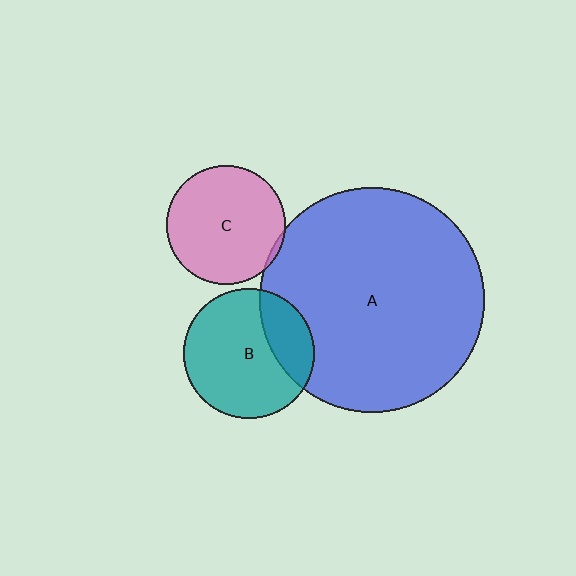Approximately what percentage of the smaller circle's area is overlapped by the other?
Approximately 25%.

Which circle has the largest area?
Circle A (blue).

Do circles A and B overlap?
Yes.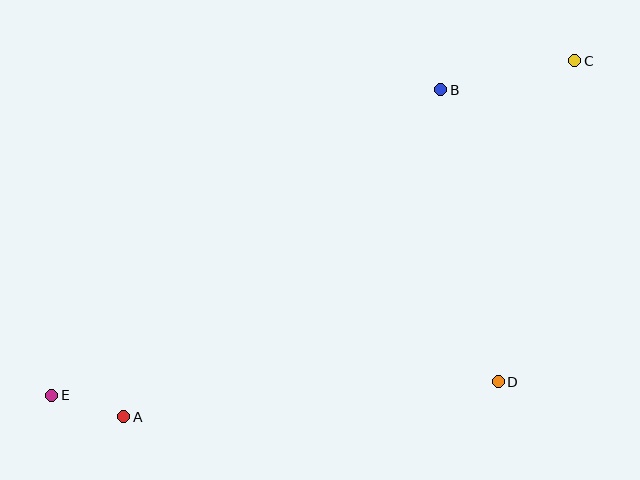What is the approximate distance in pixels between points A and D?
The distance between A and D is approximately 376 pixels.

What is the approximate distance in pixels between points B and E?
The distance between B and E is approximately 495 pixels.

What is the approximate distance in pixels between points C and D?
The distance between C and D is approximately 330 pixels.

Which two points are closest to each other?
Points A and E are closest to each other.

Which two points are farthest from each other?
Points C and E are farthest from each other.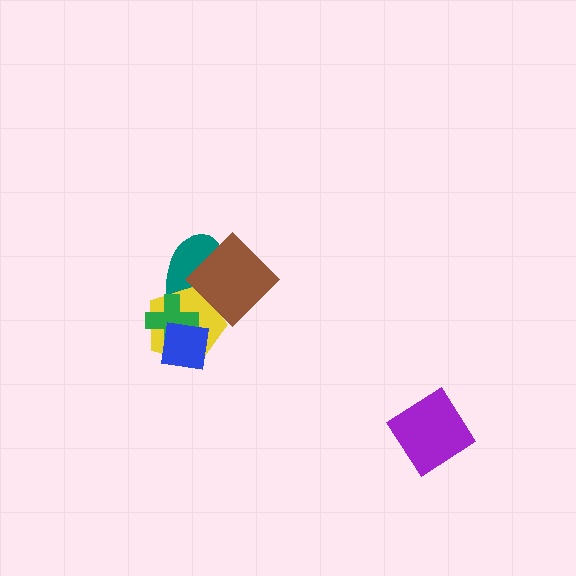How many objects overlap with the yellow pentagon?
4 objects overlap with the yellow pentagon.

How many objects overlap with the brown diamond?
2 objects overlap with the brown diamond.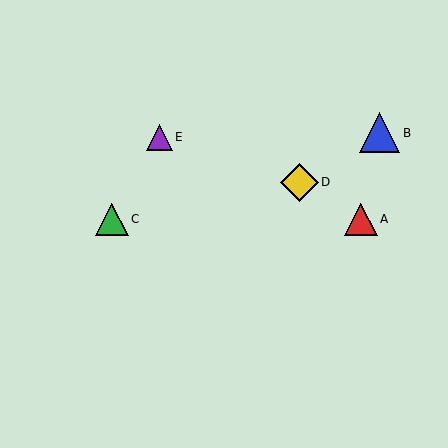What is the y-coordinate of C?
Object C is at y≈219.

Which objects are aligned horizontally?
Objects A, C are aligned horizontally.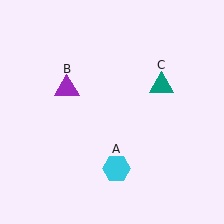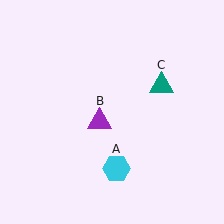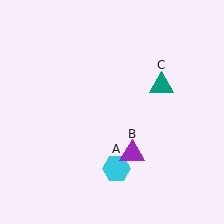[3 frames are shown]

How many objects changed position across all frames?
1 object changed position: purple triangle (object B).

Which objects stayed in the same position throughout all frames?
Cyan hexagon (object A) and teal triangle (object C) remained stationary.